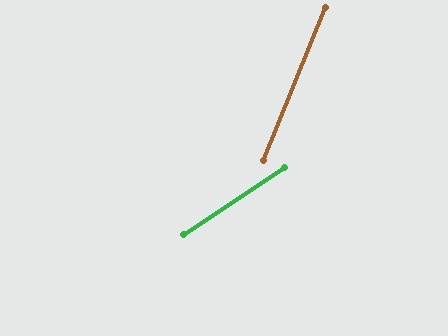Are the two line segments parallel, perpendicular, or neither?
Neither parallel nor perpendicular — they differ by about 34°.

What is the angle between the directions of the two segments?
Approximately 34 degrees.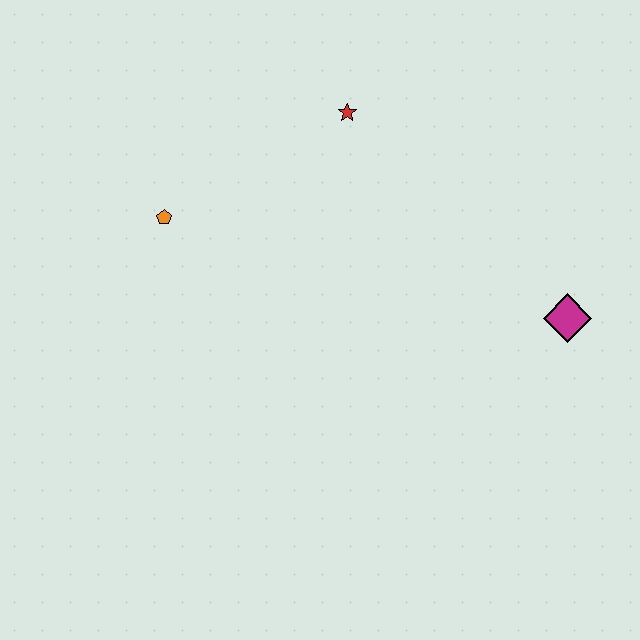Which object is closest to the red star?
The orange pentagon is closest to the red star.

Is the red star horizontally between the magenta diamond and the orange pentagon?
Yes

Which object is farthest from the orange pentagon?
The magenta diamond is farthest from the orange pentagon.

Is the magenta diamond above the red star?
No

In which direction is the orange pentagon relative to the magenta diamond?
The orange pentagon is to the left of the magenta diamond.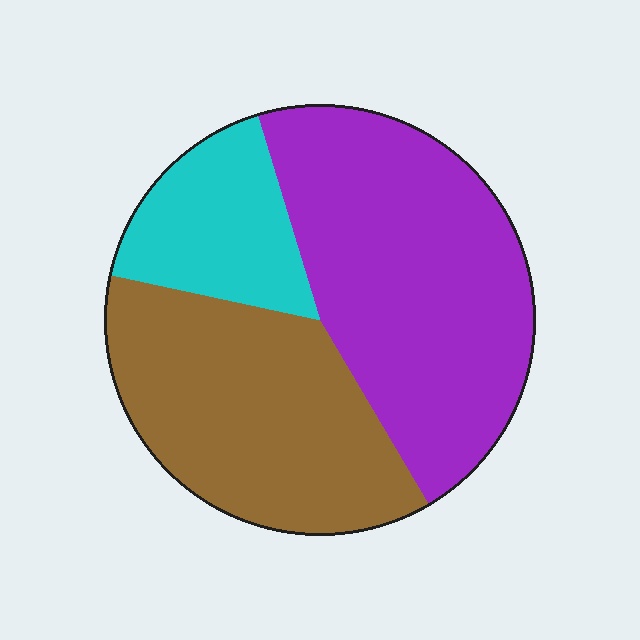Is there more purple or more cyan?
Purple.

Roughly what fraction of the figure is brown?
Brown covers 37% of the figure.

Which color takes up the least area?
Cyan, at roughly 15%.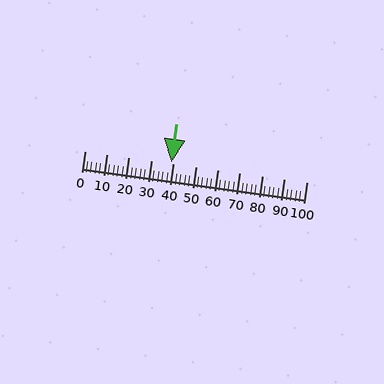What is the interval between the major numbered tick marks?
The major tick marks are spaced 10 units apart.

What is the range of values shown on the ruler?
The ruler shows values from 0 to 100.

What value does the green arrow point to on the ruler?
The green arrow points to approximately 39.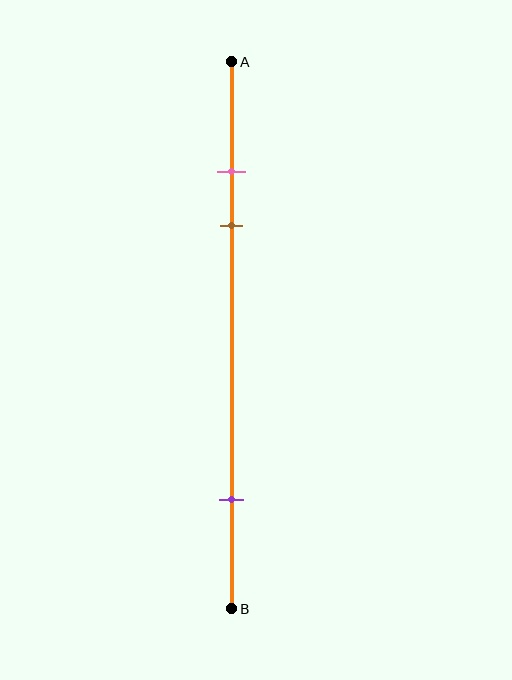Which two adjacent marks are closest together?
The pink and brown marks are the closest adjacent pair.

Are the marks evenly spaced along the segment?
No, the marks are not evenly spaced.